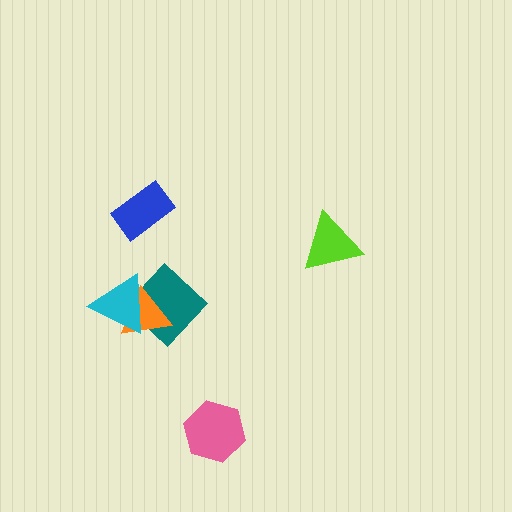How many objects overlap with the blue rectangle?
0 objects overlap with the blue rectangle.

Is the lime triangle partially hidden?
No, no other shape covers it.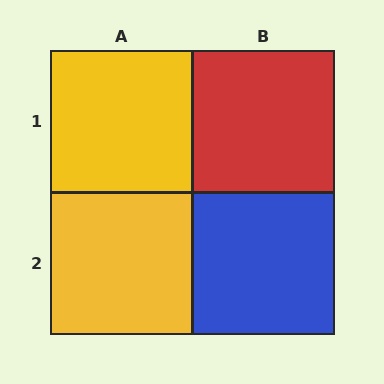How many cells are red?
1 cell is red.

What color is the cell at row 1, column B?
Red.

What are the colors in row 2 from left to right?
Yellow, blue.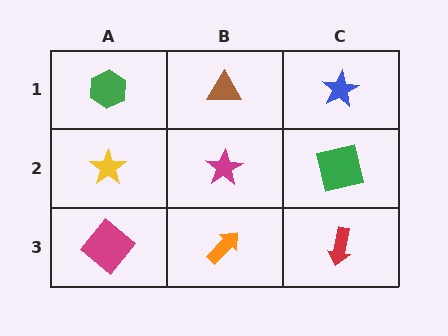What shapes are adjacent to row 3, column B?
A magenta star (row 2, column B), a magenta diamond (row 3, column A), a red arrow (row 3, column C).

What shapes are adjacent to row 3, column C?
A green square (row 2, column C), an orange arrow (row 3, column B).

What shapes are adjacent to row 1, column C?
A green square (row 2, column C), a brown triangle (row 1, column B).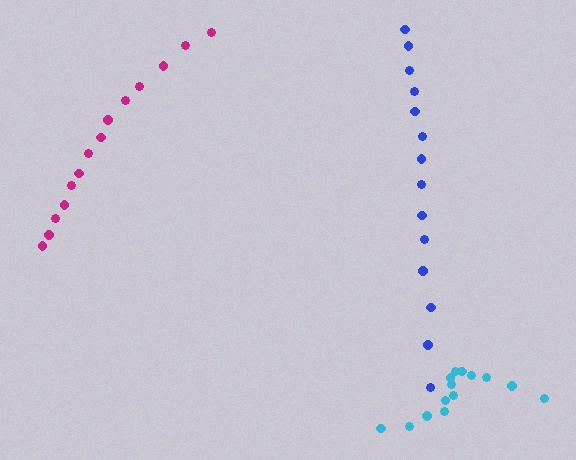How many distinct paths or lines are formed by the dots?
There are 3 distinct paths.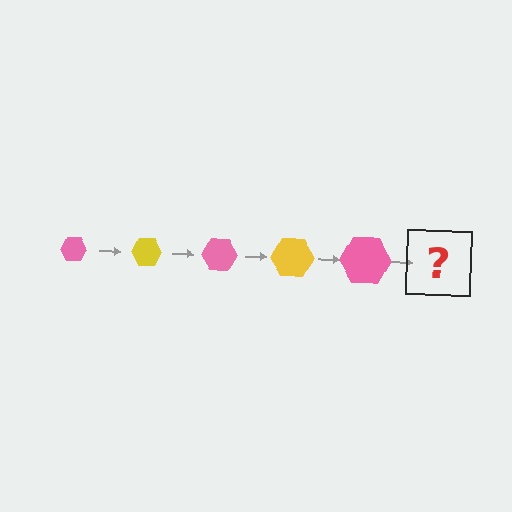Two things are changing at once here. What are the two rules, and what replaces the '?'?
The two rules are that the hexagon grows larger each step and the color cycles through pink and yellow. The '?' should be a yellow hexagon, larger than the previous one.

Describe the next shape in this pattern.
It should be a yellow hexagon, larger than the previous one.